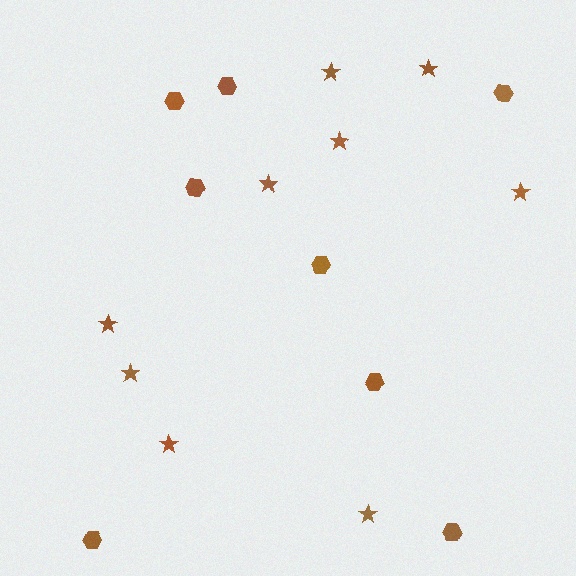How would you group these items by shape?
There are 2 groups: one group of stars (9) and one group of hexagons (8).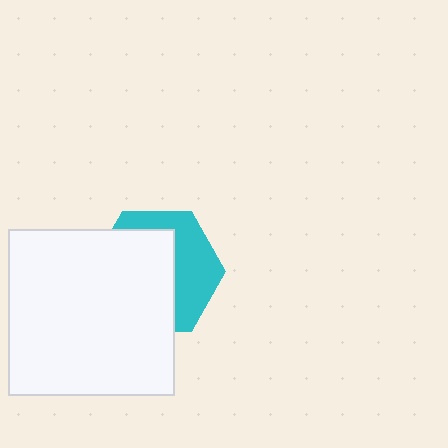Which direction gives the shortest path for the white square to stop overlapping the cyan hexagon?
Moving toward the lower-left gives the shortest separation.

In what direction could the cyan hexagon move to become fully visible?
The cyan hexagon could move toward the upper-right. That would shift it out from behind the white square entirely.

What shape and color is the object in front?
The object in front is a white square.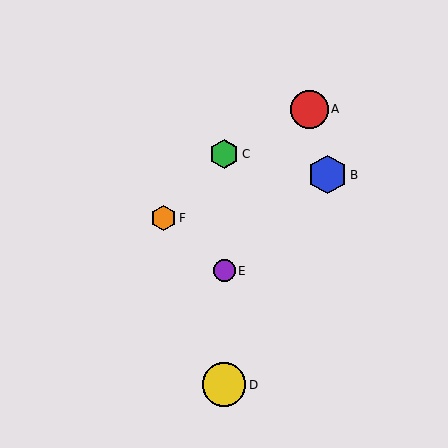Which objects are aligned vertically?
Objects C, D, E are aligned vertically.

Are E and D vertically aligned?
Yes, both are at x≈224.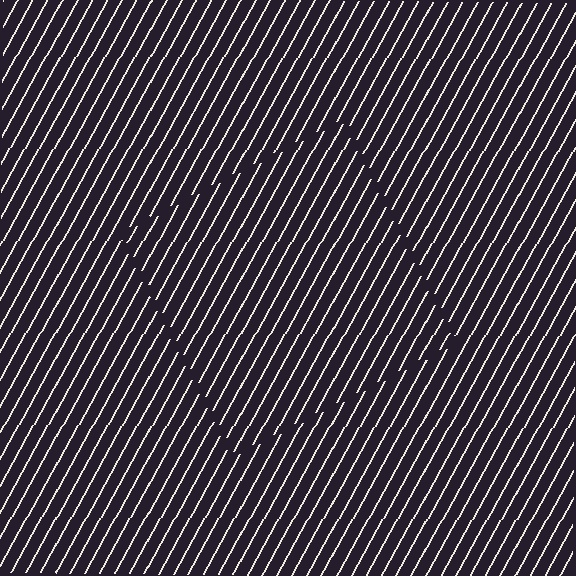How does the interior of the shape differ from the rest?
The interior of the shape contains the same grating, shifted by half a period — the contour is defined by the phase discontinuity where line-ends from the inner and outer gratings abut.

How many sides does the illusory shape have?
4 sides — the line-ends trace a square.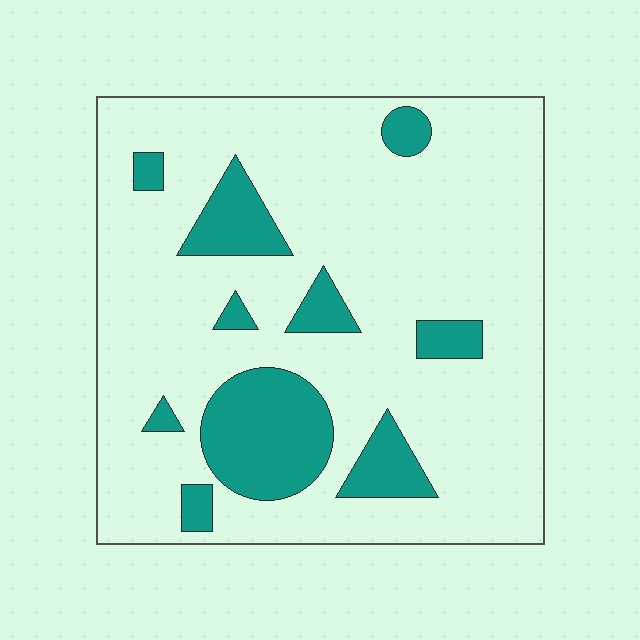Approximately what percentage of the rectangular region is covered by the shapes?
Approximately 20%.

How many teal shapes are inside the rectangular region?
10.